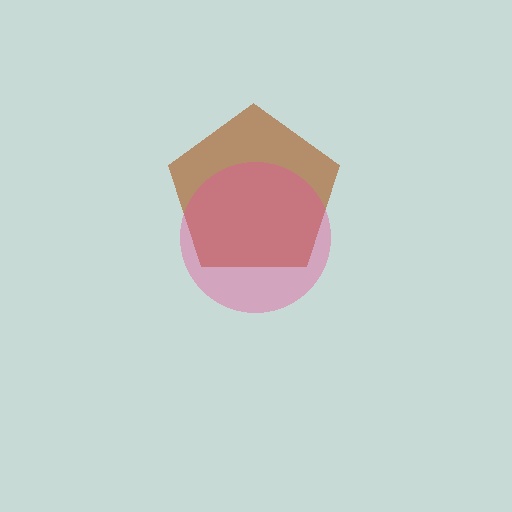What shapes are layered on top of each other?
The layered shapes are: a brown pentagon, a pink circle.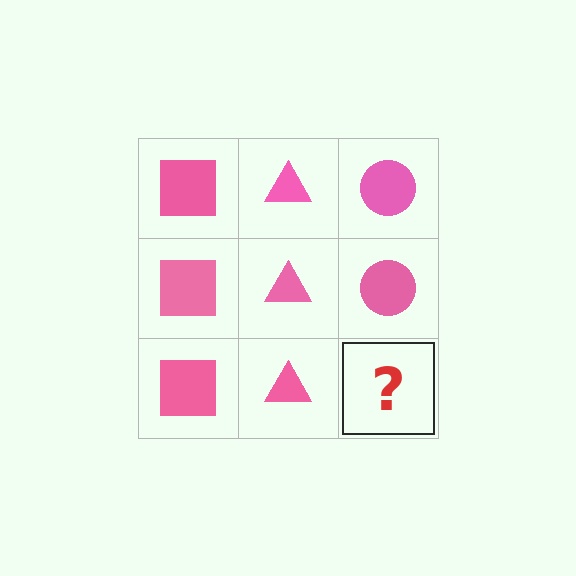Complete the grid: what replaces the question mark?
The question mark should be replaced with a pink circle.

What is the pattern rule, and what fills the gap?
The rule is that each column has a consistent shape. The gap should be filled with a pink circle.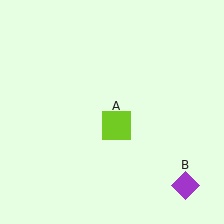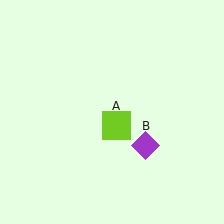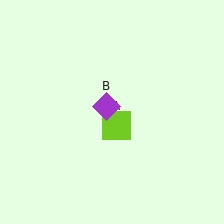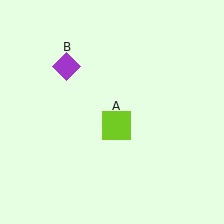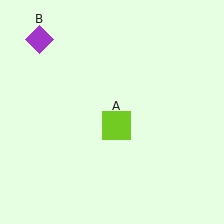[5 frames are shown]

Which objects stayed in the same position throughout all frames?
Lime square (object A) remained stationary.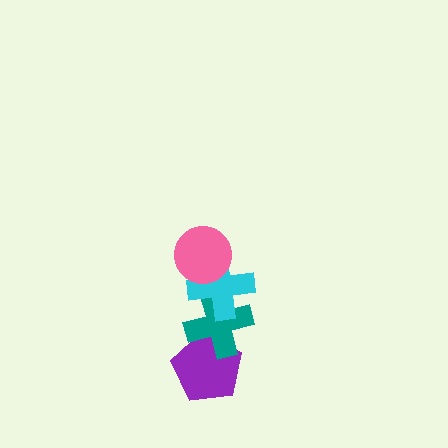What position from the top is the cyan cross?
The cyan cross is 2nd from the top.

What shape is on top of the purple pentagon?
The teal cross is on top of the purple pentagon.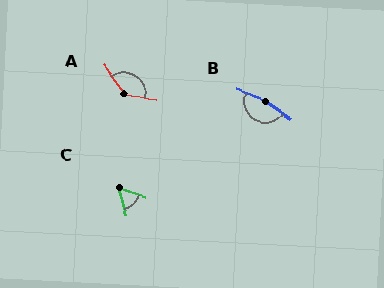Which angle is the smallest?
C, at approximately 55 degrees.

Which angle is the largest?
B, at approximately 166 degrees.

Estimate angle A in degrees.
Approximately 134 degrees.